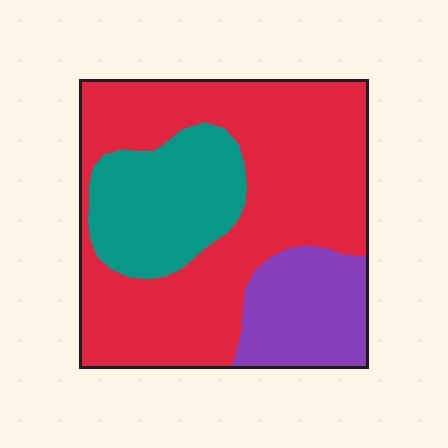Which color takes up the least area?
Purple, at roughly 15%.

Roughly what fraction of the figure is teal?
Teal takes up about one fifth (1/5) of the figure.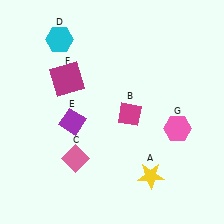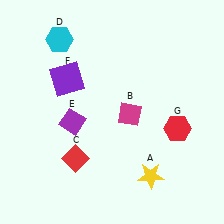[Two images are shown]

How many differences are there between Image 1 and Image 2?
There are 3 differences between the two images.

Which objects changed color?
C changed from pink to red. F changed from magenta to purple. G changed from pink to red.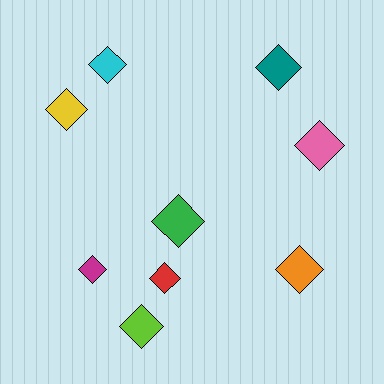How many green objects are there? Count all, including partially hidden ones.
There is 1 green object.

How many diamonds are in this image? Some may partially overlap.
There are 9 diamonds.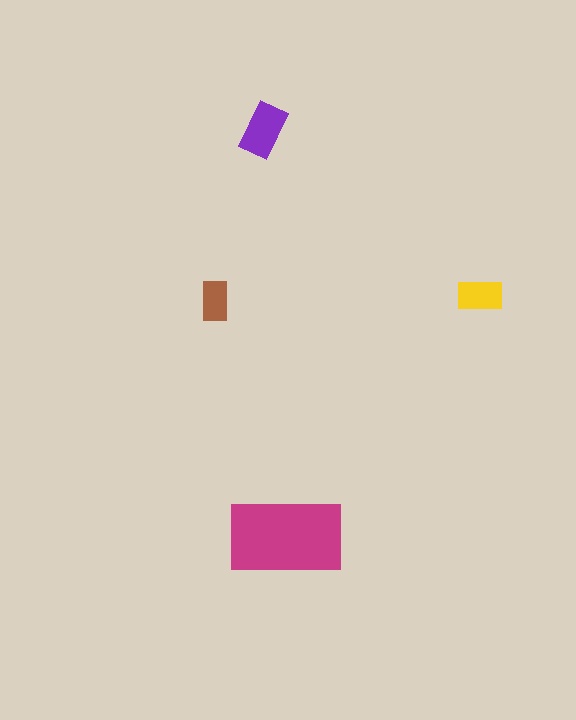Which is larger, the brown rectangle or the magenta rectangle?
The magenta one.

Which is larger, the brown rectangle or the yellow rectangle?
The yellow one.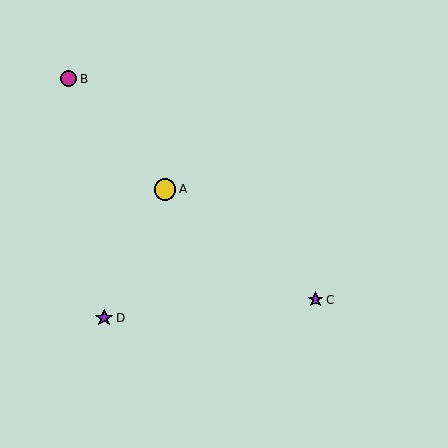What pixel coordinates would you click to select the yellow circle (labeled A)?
Click at (165, 189) to select the yellow circle A.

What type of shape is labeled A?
Shape A is a yellow circle.